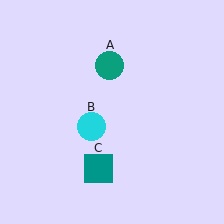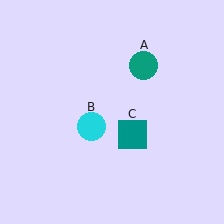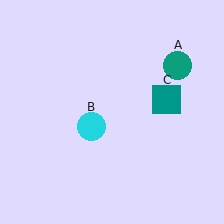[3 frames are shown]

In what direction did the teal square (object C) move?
The teal square (object C) moved up and to the right.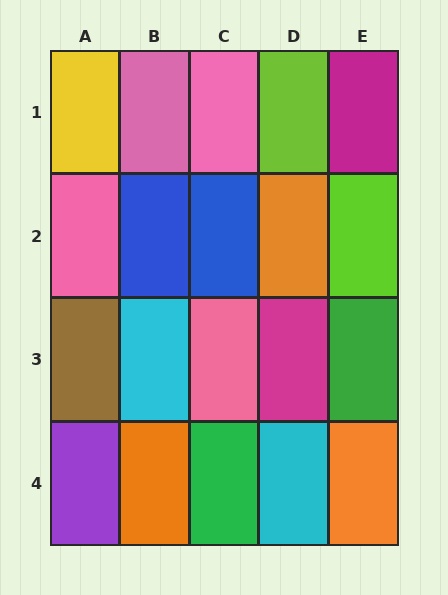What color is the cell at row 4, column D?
Cyan.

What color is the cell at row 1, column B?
Pink.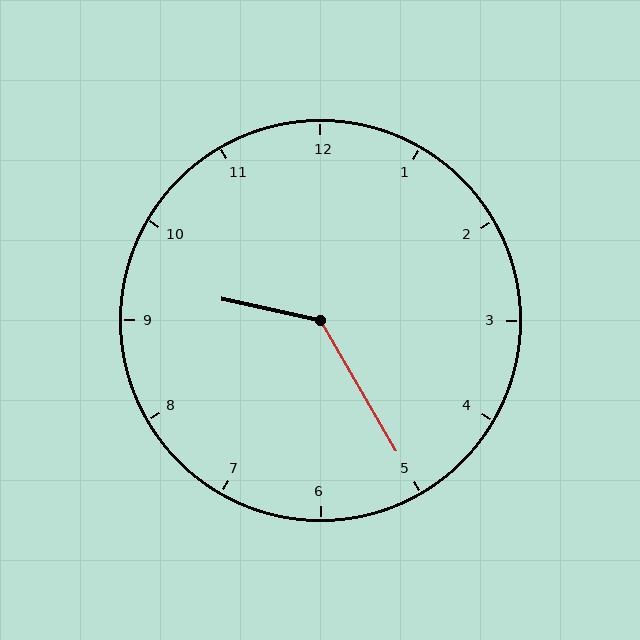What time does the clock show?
9:25.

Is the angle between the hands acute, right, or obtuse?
It is obtuse.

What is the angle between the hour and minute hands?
Approximately 132 degrees.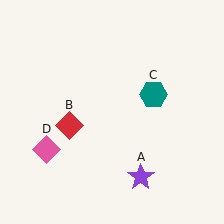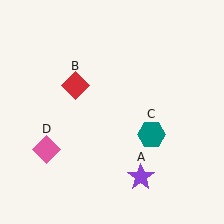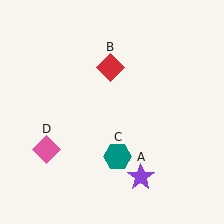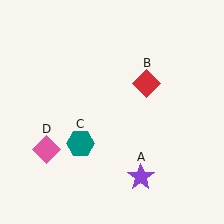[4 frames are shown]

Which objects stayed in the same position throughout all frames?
Purple star (object A) and pink diamond (object D) remained stationary.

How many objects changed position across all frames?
2 objects changed position: red diamond (object B), teal hexagon (object C).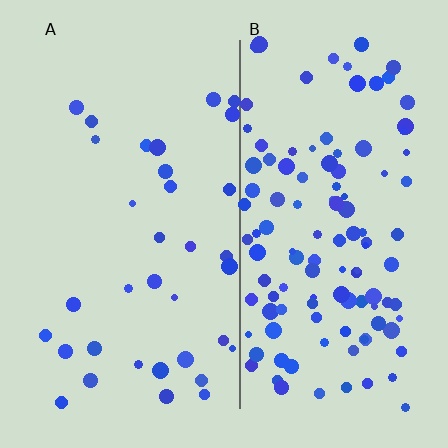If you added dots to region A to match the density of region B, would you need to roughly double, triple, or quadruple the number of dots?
Approximately triple.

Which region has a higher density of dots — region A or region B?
B (the right).